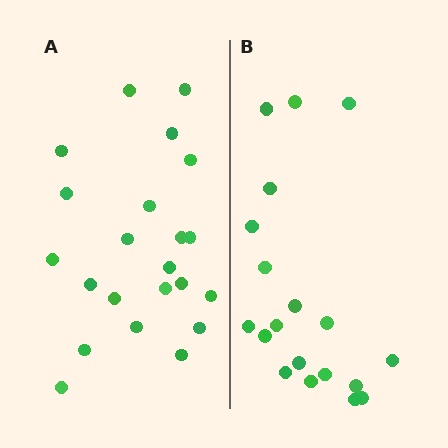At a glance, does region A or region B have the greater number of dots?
Region A (the left region) has more dots.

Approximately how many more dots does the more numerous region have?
Region A has just a few more — roughly 2 or 3 more dots than region B.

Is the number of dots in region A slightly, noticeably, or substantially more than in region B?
Region A has only slightly more — the two regions are fairly close. The ratio is roughly 1.2 to 1.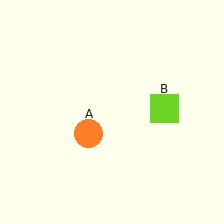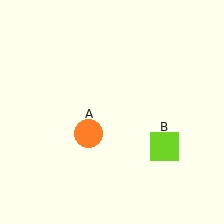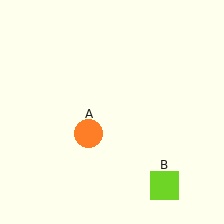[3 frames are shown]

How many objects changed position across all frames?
1 object changed position: lime square (object B).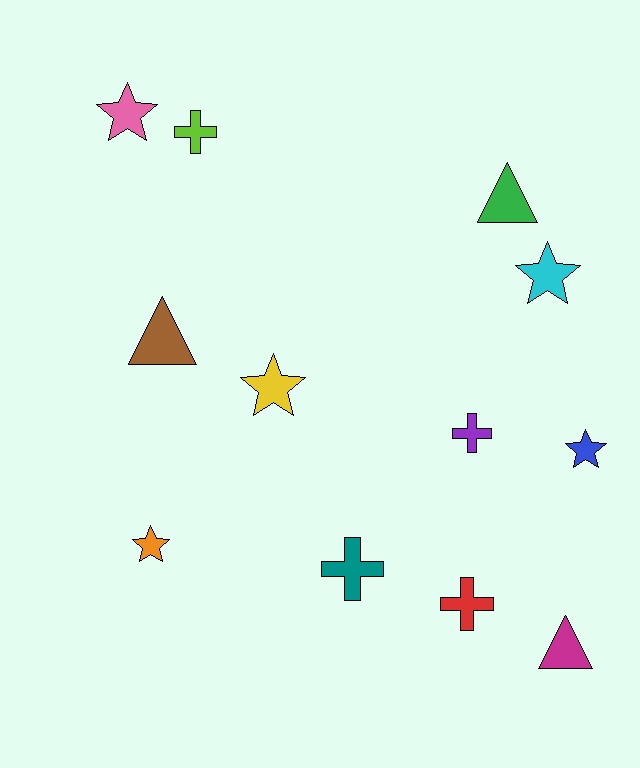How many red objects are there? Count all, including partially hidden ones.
There is 1 red object.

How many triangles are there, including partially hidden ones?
There are 3 triangles.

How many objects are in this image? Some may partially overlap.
There are 12 objects.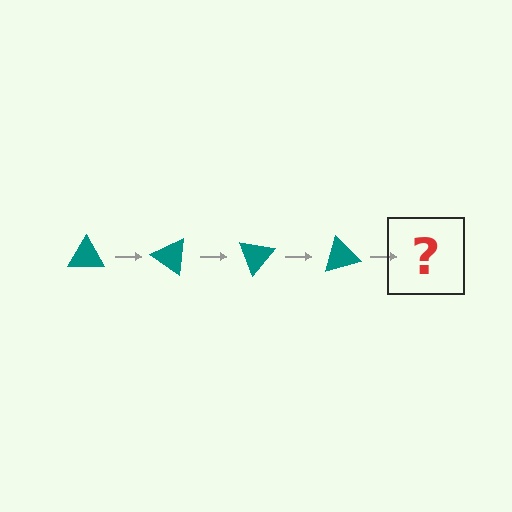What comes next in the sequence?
The next element should be a teal triangle rotated 140 degrees.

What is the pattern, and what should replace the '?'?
The pattern is that the triangle rotates 35 degrees each step. The '?' should be a teal triangle rotated 140 degrees.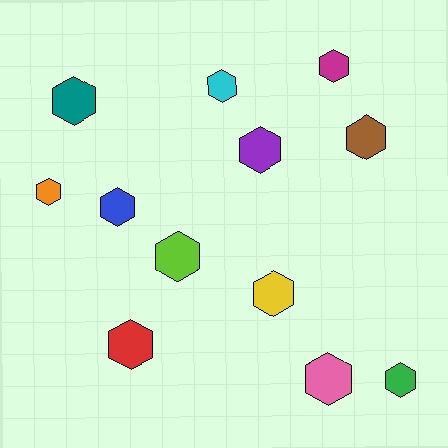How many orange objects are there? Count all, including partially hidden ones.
There is 1 orange object.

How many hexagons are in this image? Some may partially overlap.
There are 12 hexagons.